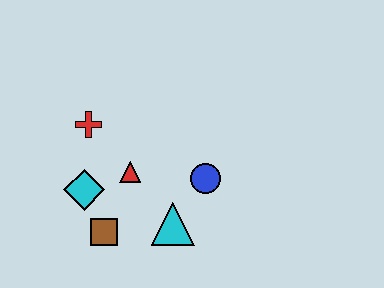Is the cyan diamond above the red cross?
No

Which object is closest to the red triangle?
The cyan diamond is closest to the red triangle.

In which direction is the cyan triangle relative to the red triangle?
The cyan triangle is below the red triangle.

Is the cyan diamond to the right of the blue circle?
No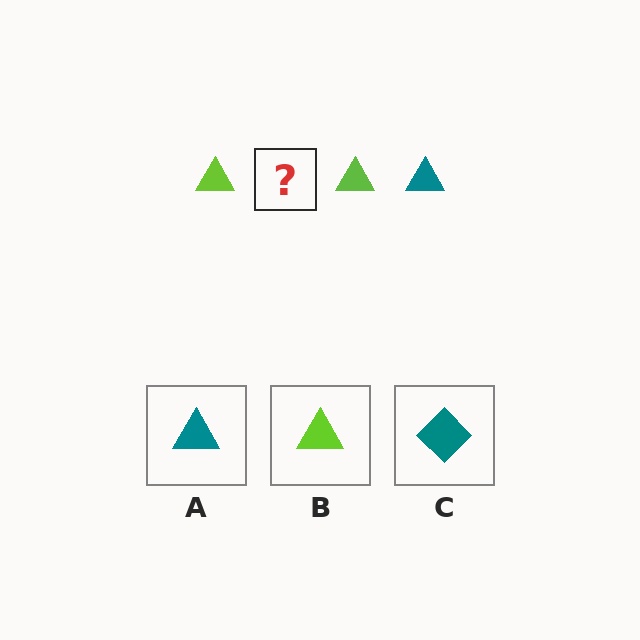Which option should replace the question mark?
Option A.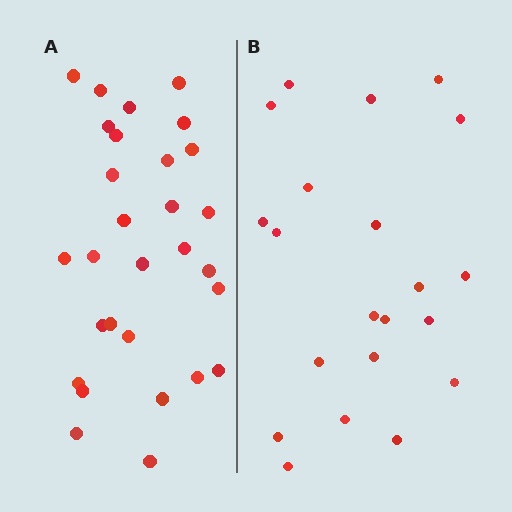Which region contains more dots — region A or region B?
Region A (the left region) has more dots.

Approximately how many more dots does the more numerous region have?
Region A has roughly 8 or so more dots than region B.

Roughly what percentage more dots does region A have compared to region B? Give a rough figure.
About 40% more.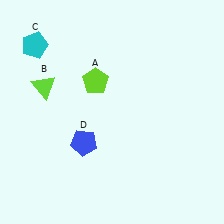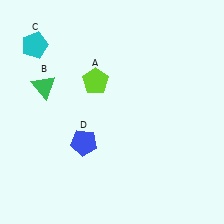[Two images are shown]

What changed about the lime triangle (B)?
In Image 1, B is lime. In Image 2, it changed to green.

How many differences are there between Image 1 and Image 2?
There is 1 difference between the two images.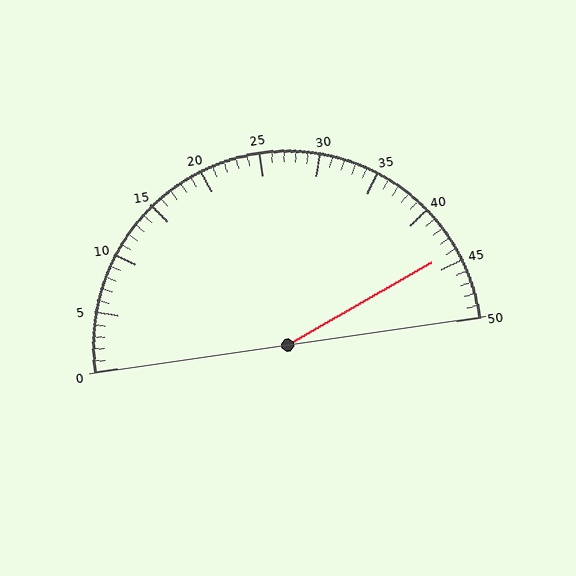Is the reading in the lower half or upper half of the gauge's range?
The reading is in the upper half of the range (0 to 50).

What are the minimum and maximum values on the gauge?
The gauge ranges from 0 to 50.